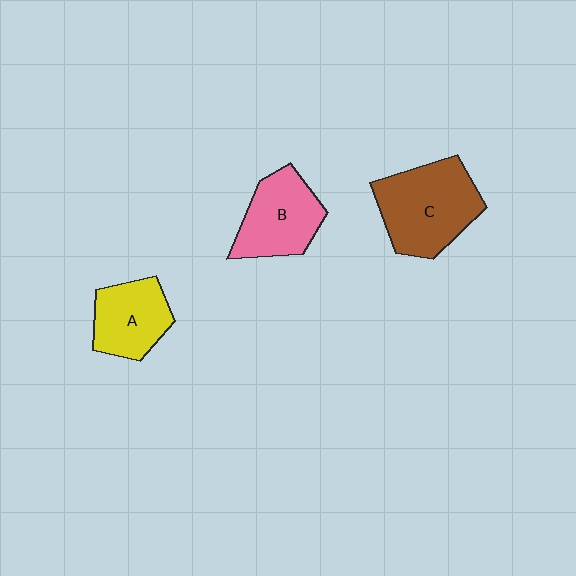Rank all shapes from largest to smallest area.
From largest to smallest: C (brown), B (pink), A (yellow).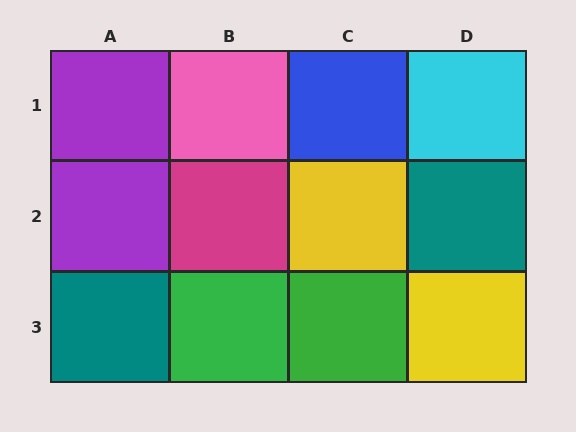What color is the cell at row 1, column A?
Purple.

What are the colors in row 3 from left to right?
Teal, green, green, yellow.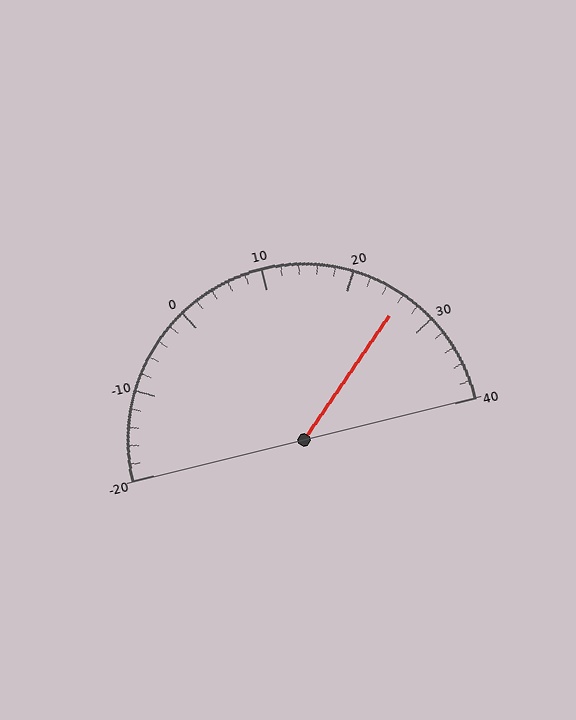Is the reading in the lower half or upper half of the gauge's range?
The reading is in the upper half of the range (-20 to 40).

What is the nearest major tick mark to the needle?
The nearest major tick mark is 30.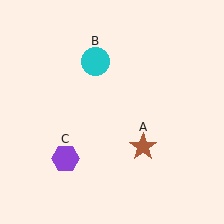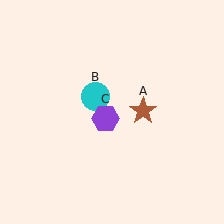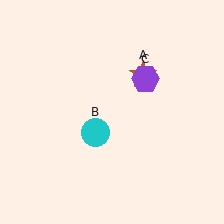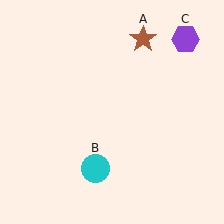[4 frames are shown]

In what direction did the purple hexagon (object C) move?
The purple hexagon (object C) moved up and to the right.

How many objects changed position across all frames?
3 objects changed position: brown star (object A), cyan circle (object B), purple hexagon (object C).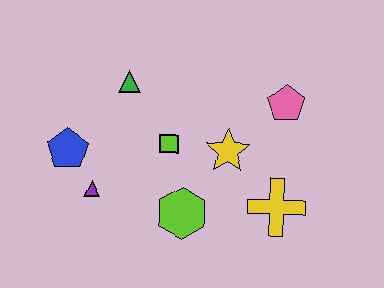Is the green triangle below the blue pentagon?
No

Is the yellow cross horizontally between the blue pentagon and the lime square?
No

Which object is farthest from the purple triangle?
The pink pentagon is farthest from the purple triangle.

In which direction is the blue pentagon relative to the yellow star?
The blue pentagon is to the left of the yellow star.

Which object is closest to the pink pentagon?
The yellow star is closest to the pink pentagon.